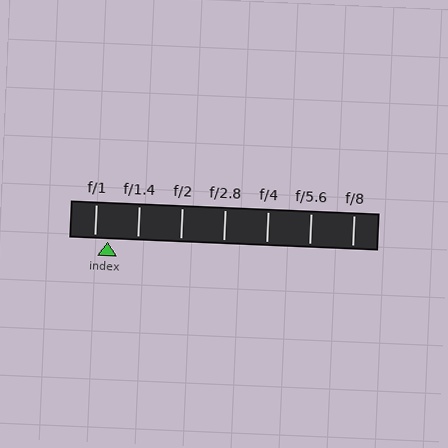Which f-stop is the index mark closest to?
The index mark is closest to f/1.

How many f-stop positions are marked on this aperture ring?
There are 7 f-stop positions marked.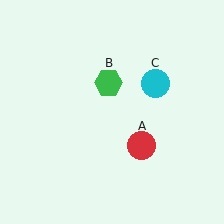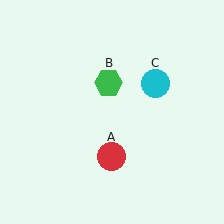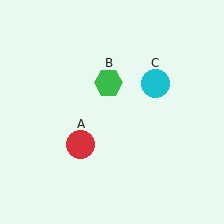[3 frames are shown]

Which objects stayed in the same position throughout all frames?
Green hexagon (object B) and cyan circle (object C) remained stationary.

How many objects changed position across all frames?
1 object changed position: red circle (object A).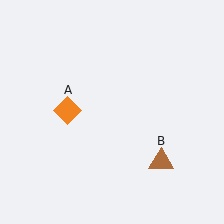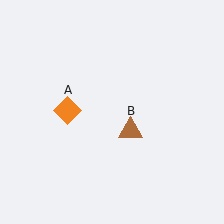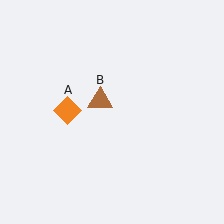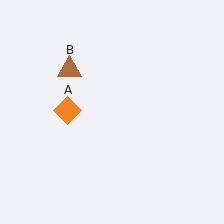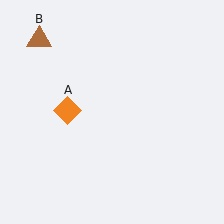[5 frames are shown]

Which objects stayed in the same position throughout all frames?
Orange diamond (object A) remained stationary.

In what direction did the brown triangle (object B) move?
The brown triangle (object B) moved up and to the left.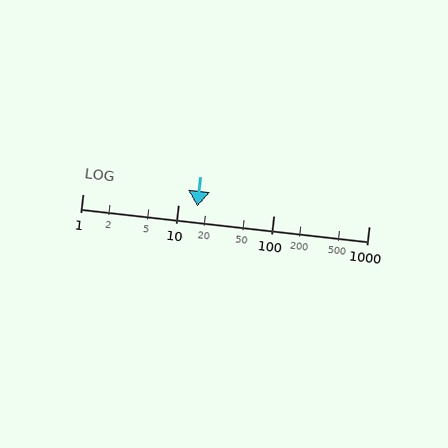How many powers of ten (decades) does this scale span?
The scale spans 3 decades, from 1 to 1000.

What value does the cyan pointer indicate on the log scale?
The pointer indicates approximately 16.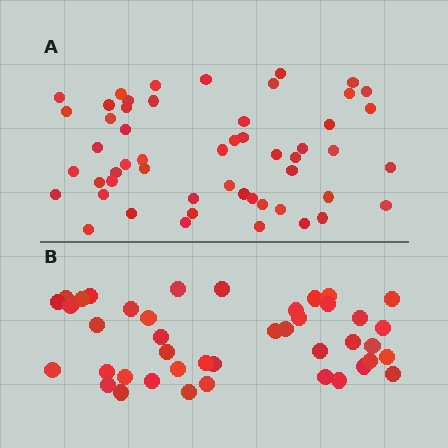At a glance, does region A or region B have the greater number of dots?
Region A (the top region) has more dots.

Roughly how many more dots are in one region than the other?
Region A has roughly 12 or so more dots than region B.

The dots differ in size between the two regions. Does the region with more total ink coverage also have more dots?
No. Region B has more total ink coverage because its dots are larger, but region A actually contains more individual dots. Total area can be misleading — the number of items is what matters here.